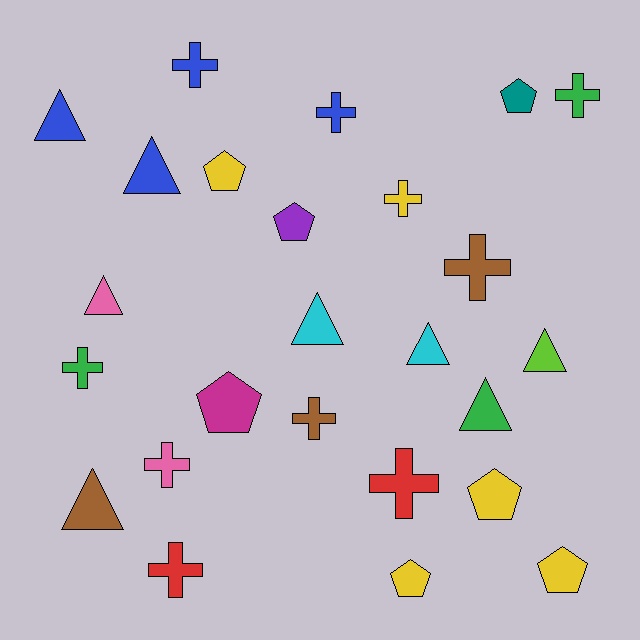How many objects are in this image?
There are 25 objects.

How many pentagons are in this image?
There are 7 pentagons.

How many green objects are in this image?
There are 3 green objects.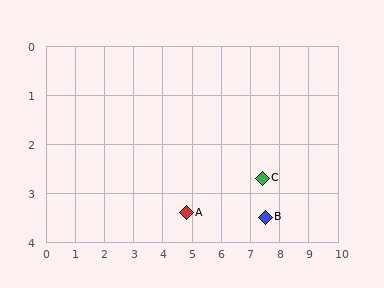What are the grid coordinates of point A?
Point A is at approximately (4.8, 3.4).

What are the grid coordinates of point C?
Point C is at approximately (7.4, 2.7).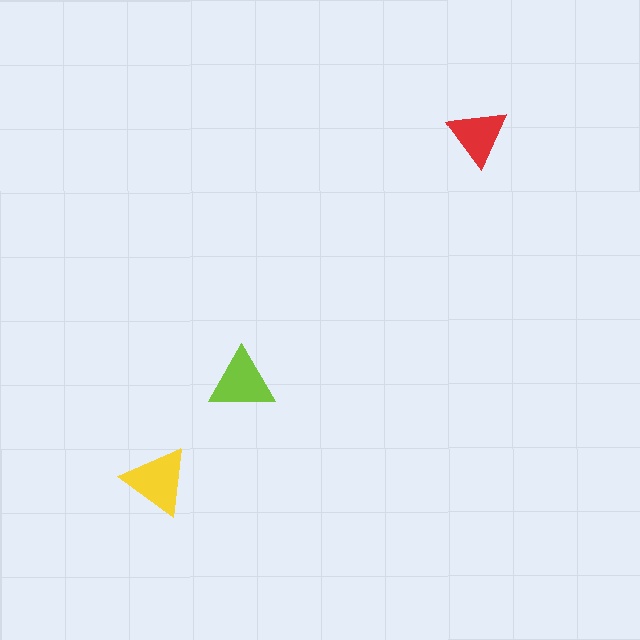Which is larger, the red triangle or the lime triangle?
The lime one.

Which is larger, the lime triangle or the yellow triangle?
The yellow one.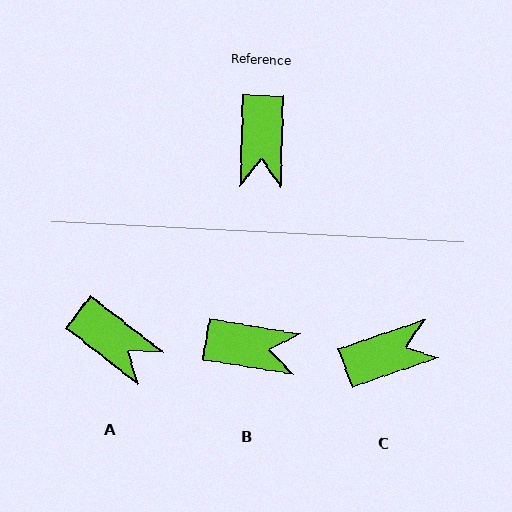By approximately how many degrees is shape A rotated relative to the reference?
Approximately 54 degrees counter-clockwise.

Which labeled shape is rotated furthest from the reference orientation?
C, about 111 degrees away.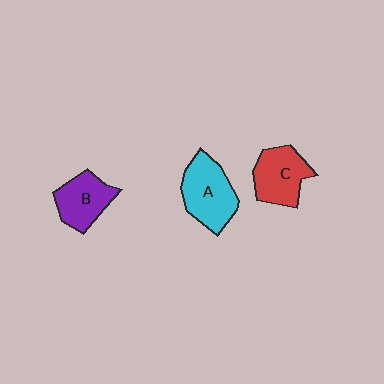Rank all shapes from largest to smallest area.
From largest to smallest: A (cyan), C (red), B (purple).